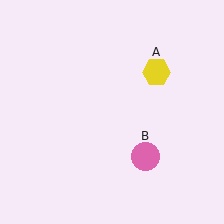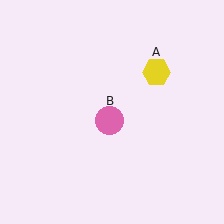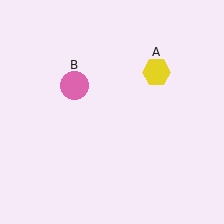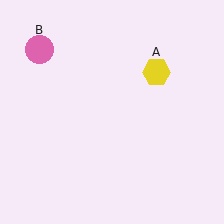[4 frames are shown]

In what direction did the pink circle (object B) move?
The pink circle (object B) moved up and to the left.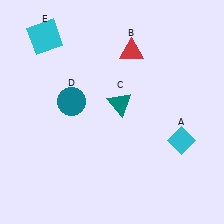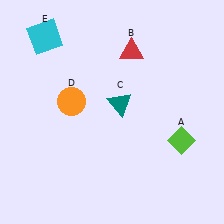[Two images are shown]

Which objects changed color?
A changed from cyan to lime. D changed from teal to orange.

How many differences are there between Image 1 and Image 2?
There are 2 differences between the two images.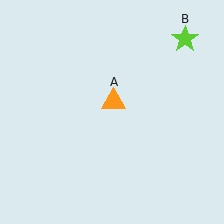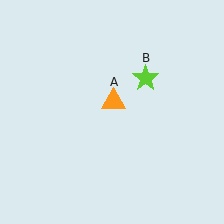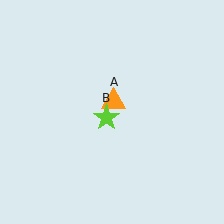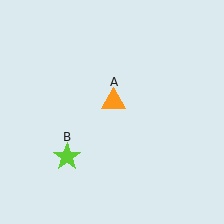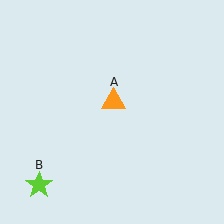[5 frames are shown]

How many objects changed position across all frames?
1 object changed position: lime star (object B).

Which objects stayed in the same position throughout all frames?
Orange triangle (object A) remained stationary.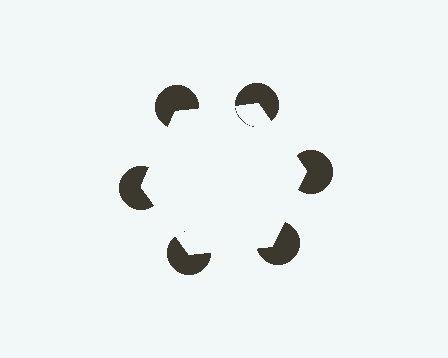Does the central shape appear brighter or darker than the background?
It typically appears slightly brighter than the background, even though no actual brightness change is drawn.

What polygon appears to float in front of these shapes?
An illusory hexagon — its edges are inferred from the aligned wedge cuts in the pac-man discs, not physically drawn.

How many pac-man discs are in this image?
There are 6 — one at each vertex of the illusory hexagon.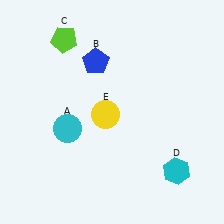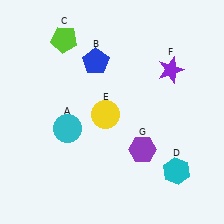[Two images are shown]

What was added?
A purple star (F), a purple hexagon (G) were added in Image 2.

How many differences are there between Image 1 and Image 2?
There are 2 differences between the two images.